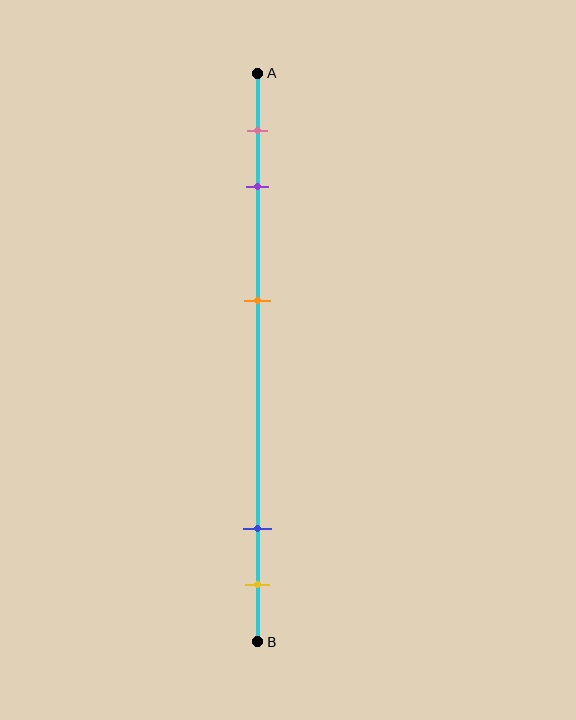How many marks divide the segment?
There are 5 marks dividing the segment.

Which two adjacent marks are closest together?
The blue and yellow marks are the closest adjacent pair.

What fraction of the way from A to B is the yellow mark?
The yellow mark is approximately 90% (0.9) of the way from A to B.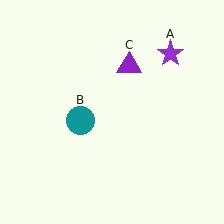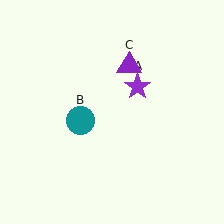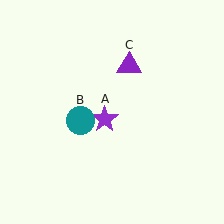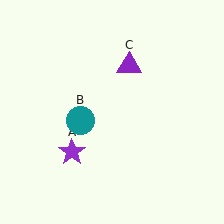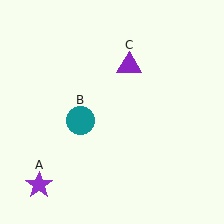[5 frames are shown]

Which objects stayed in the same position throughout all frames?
Teal circle (object B) and purple triangle (object C) remained stationary.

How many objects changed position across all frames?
1 object changed position: purple star (object A).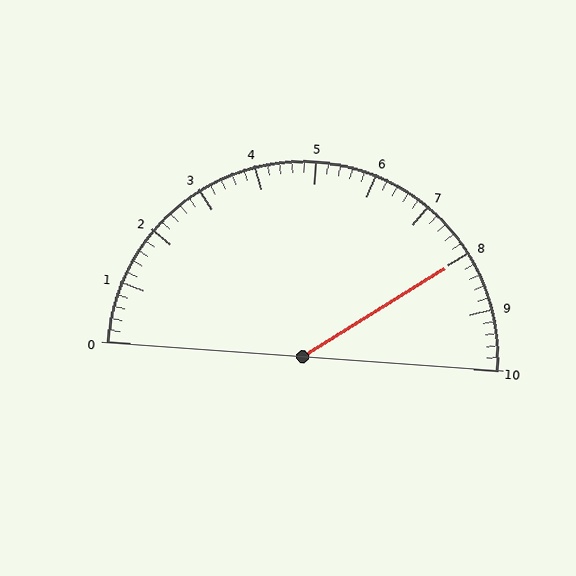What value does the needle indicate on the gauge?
The needle indicates approximately 8.0.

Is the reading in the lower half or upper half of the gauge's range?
The reading is in the upper half of the range (0 to 10).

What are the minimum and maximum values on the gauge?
The gauge ranges from 0 to 10.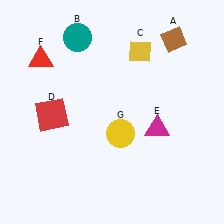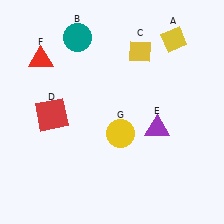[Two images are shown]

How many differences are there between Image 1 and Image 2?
There are 2 differences between the two images.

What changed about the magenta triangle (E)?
In Image 1, E is magenta. In Image 2, it changed to purple.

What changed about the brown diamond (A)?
In Image 1, A is brown. In Image 2, it changed to yellow.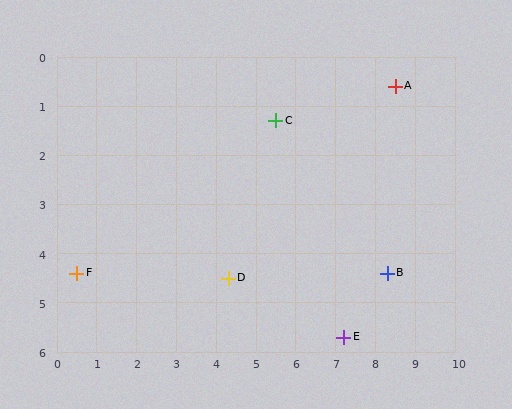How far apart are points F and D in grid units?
Points F and D are about 3.8 grid units apart.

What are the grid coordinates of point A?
Point A is at approximately (8.5, 0.6).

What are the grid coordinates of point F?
Point F is at approximately (0.5, 4.4).